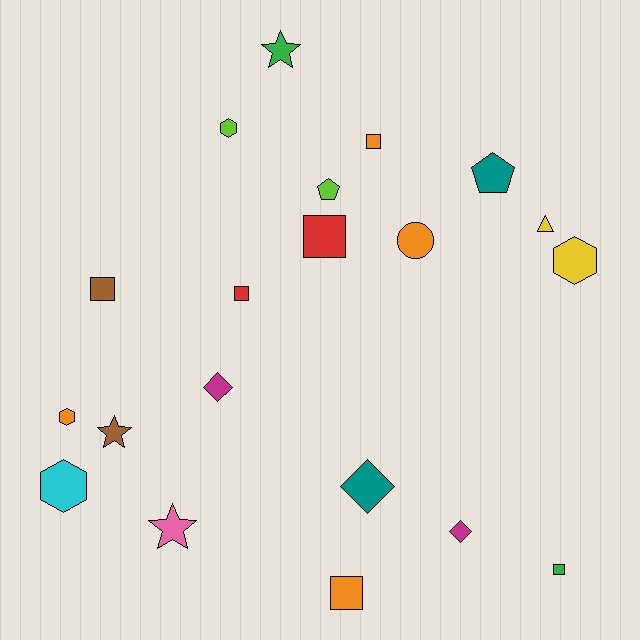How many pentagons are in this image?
There are 2 pentagons.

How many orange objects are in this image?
There are 4 orange objects.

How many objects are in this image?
There are 20 objects.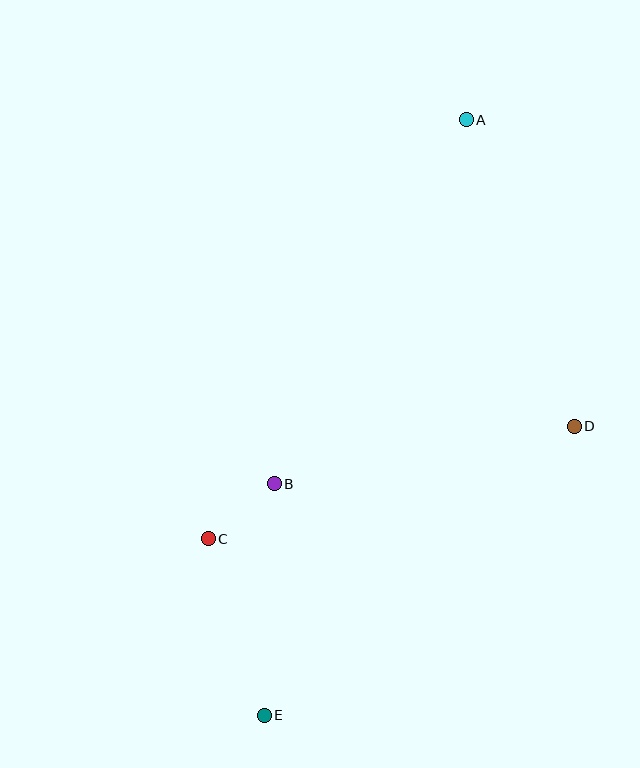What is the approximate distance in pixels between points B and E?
The distance between B and E is approximately 232 pixels.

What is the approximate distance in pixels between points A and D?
The distance between A and D is approximately 325 pixels.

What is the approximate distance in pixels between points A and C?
The distance between A and C is approximately 492 pixels.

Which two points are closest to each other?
Points B and C are closest to each other.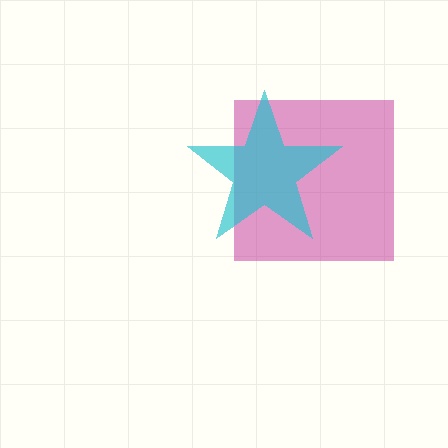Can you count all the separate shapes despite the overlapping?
Yes, there are 2 separate shapes.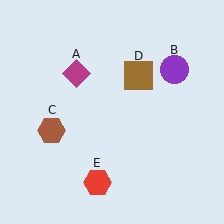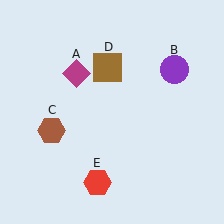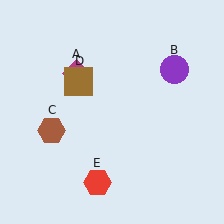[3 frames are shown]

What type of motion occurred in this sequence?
The brown square (object D) rotated counterclockwise around the center of the scene.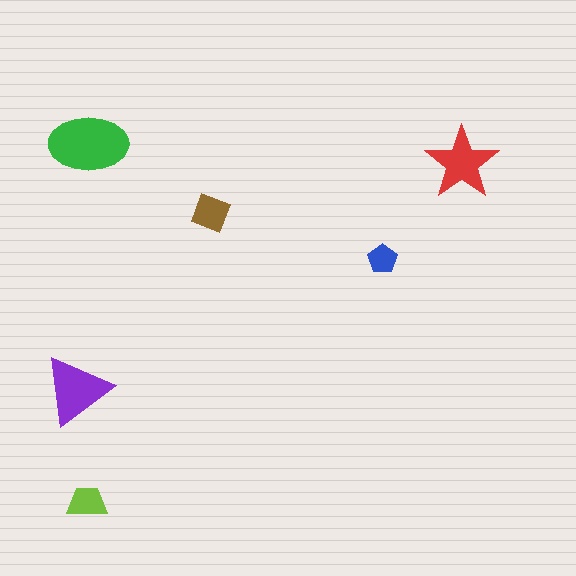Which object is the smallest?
The blue pentagon.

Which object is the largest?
The green ellipse.